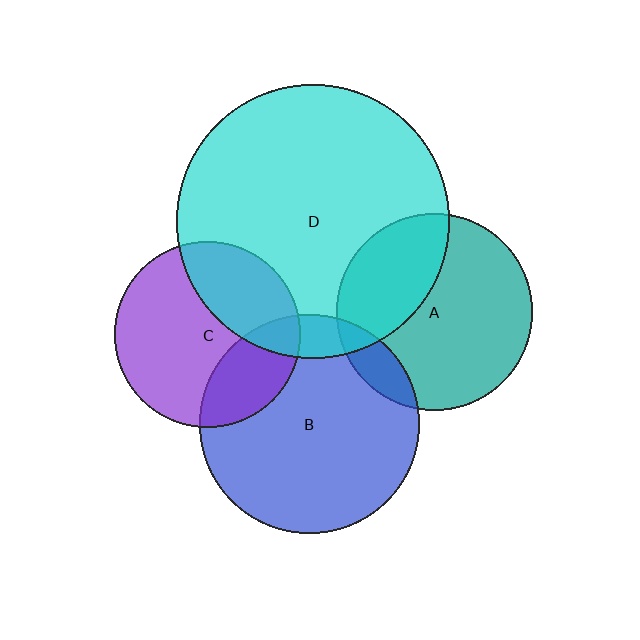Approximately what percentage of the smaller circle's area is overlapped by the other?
Approximately 25%.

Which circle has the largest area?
Circle D (cyan).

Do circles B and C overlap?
Yes.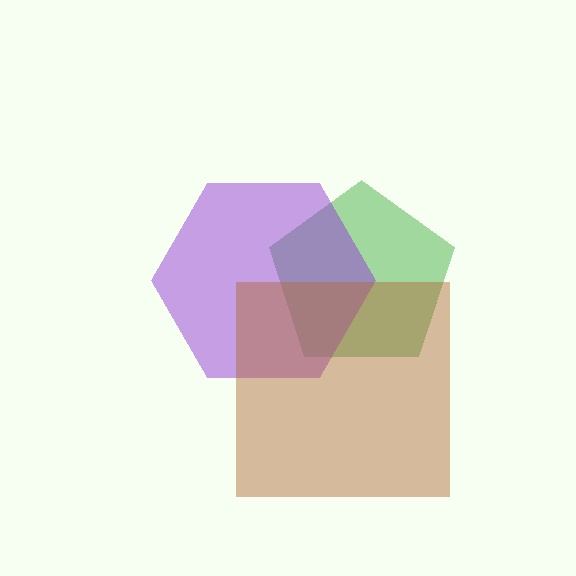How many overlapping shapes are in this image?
There are 3 overlapping shapes in the image.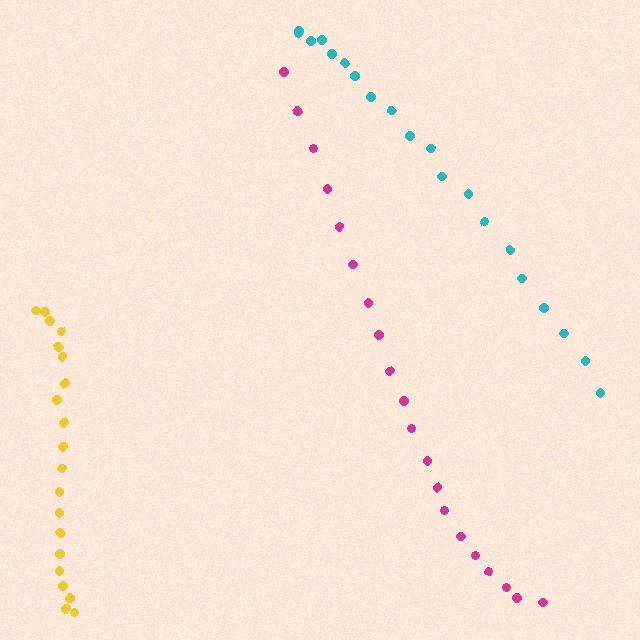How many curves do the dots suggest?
There are 3 distinct paths.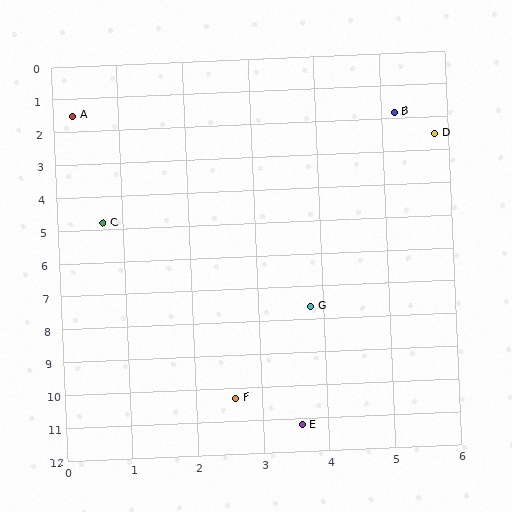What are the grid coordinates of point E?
Point E is at approximately (3.6, 11.2).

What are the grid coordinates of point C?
Point C is at approximately (0.7, 4.8).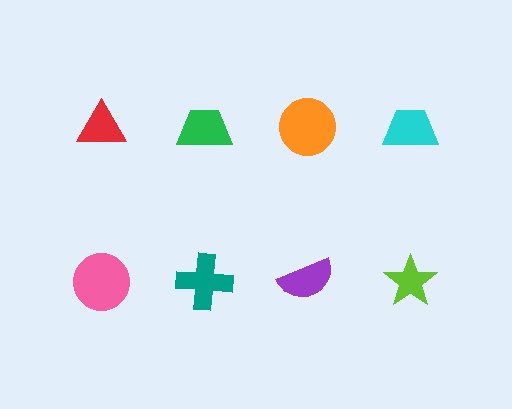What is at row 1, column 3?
An orange circle.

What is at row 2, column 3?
A purple semicircle.